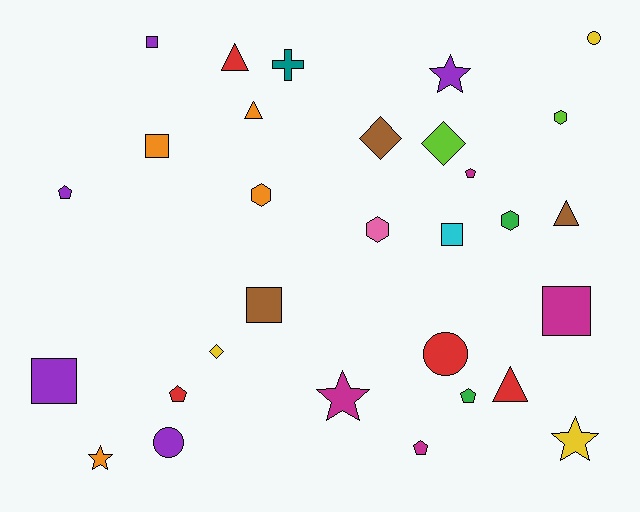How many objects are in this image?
There are 30 objects.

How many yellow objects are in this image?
There are 3 yellow objects.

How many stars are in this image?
There are 4 stars.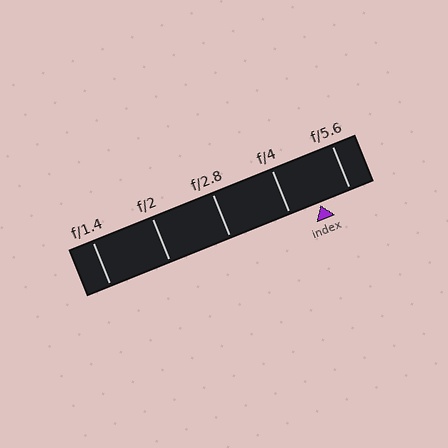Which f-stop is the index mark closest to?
The index mark is closest to f/4.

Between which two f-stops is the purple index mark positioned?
The index mark is between f/4 and f/5.6.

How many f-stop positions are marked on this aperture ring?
There are 5 f-stop positions marked.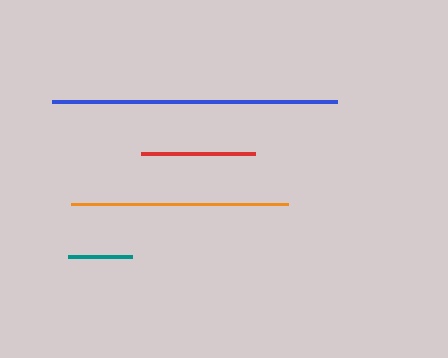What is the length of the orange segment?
The orange segment is approximately 218 pixels long.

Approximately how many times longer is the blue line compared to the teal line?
The blue line is approximately 4.5 times the length of the teal line.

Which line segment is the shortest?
The teal line is the shortest at approximately 64 pixels.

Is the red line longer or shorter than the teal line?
The red line is longer than the teal line.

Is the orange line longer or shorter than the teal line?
The orange line is longer than the teal line.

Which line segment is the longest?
The blue line is the longest at approximately 285 pixels.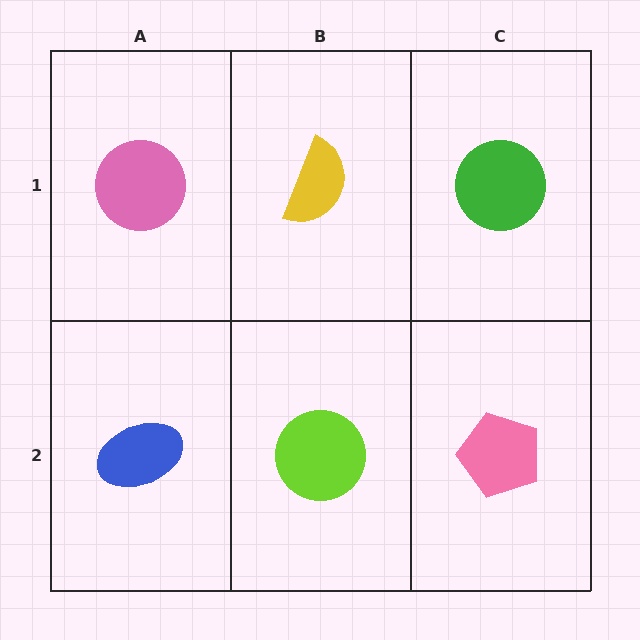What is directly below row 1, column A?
A blue ellipse.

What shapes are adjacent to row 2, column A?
A pink circle (row 1, column A), a lime circle (row 2, column B).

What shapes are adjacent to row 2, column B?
A yellow semicircle (row 1, column B), a blue ellipse (row 2, column A), a pink pentagon (row 2, column C).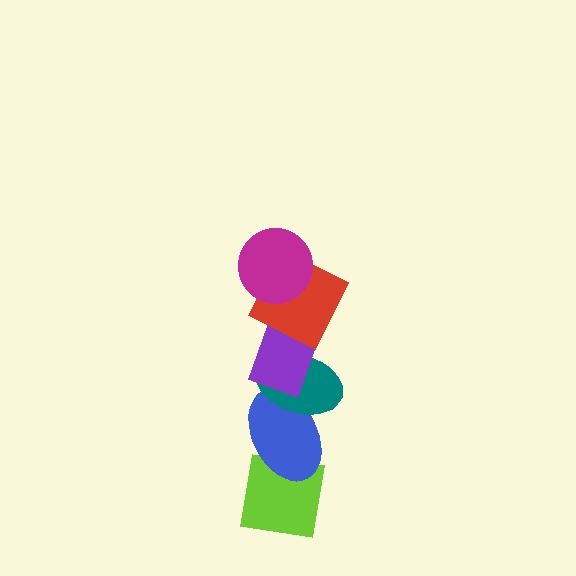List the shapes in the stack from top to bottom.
From top to bottom: the magenta circle, the red square, the purple rectangle, the teal ellipse, the blue ellipse, the lime square.